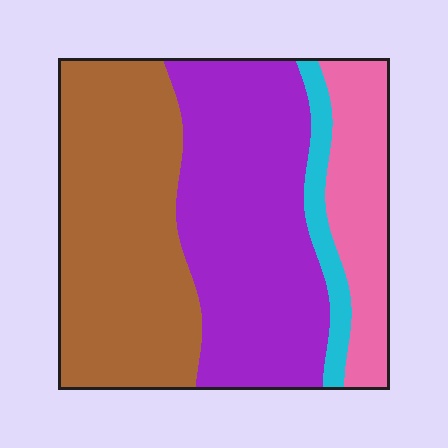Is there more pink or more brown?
Brown.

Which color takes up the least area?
Cyan, at roughly 5%.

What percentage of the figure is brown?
Brown covers roughly 40% of the figure.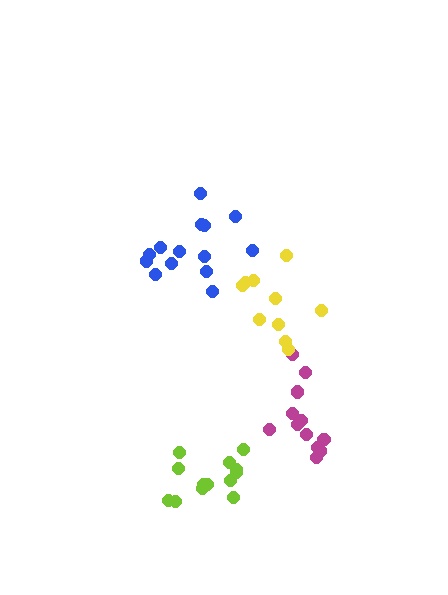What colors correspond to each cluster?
The clusters are colored: blue, magenta, lime, yellow.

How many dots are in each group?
Group 1: 14 dots, Group 2: 12 dots, Group 3: 13 dots, Group 4: 10 dots (49 total).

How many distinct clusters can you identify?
There are 4 distinct clusters.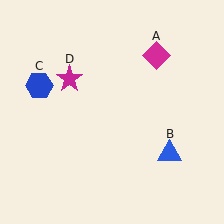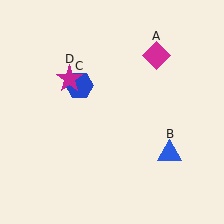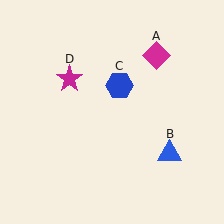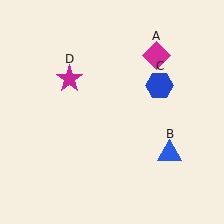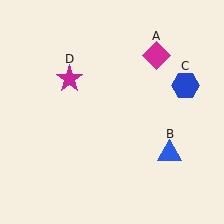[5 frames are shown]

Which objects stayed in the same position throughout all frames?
Magenta diamond (object A) and blue triangle (object B) and magenta star (object D) remained stationary.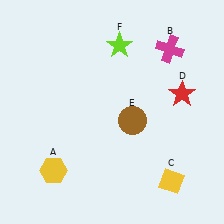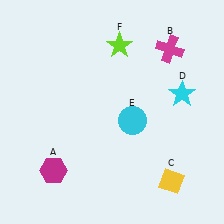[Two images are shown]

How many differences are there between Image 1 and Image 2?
There are 3 differences between the two images.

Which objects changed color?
A changed from yellow to magenta. D changed from red to cyan. E changed from brown to cyan.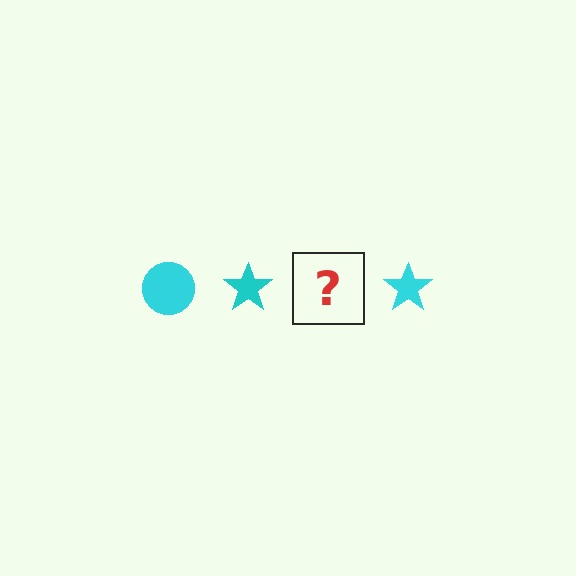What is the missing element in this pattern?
The missing element is a cyan circle.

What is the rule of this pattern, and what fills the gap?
The rule is that the pattern cycles through circle, star shapes in cyan. The gap should be filled with a cyan circle.